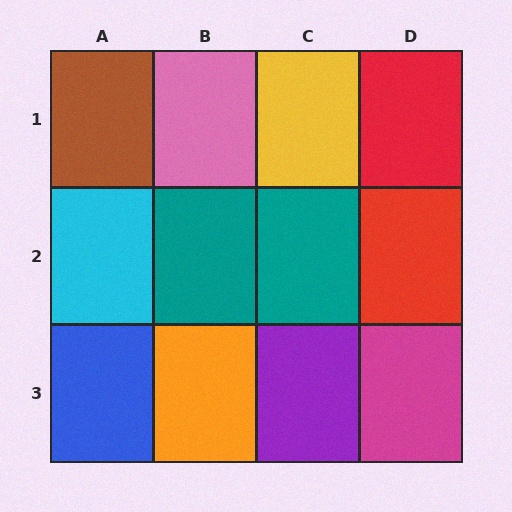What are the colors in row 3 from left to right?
Blue, orange, purple, magenta.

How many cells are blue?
1 cell is blue.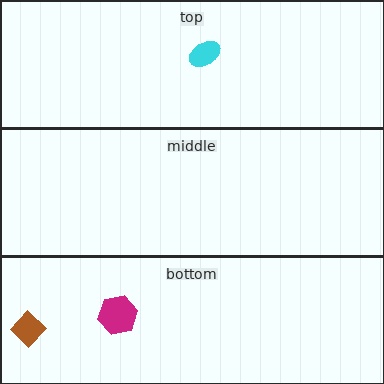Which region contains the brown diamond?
The bottom region.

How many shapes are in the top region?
1.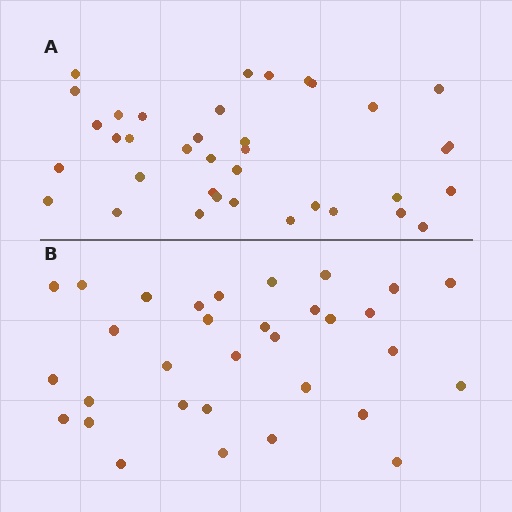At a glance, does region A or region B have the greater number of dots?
Region A (the top region) has more dots.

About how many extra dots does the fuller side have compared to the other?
Region A has about 5 more dots than region B.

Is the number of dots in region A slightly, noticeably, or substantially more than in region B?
Region A has only slightly more — the two regions are fairly close. The ratio is roughly 1.2 to 1.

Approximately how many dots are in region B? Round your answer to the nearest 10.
About 30 dots. (The exact count is 32, which rounds to 30.)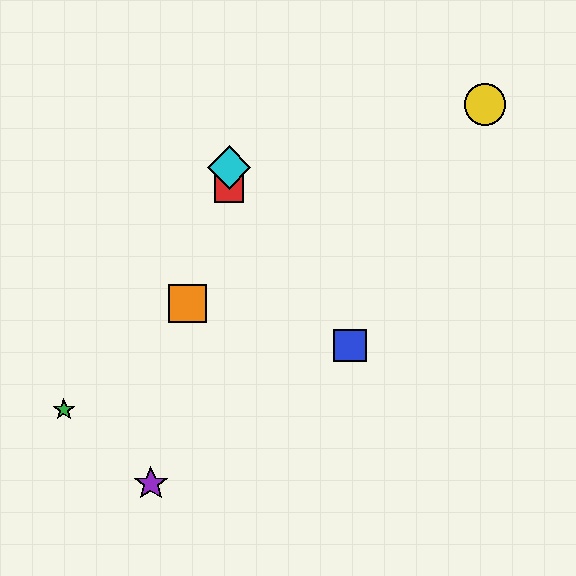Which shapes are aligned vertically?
The red square, the cyan diamond are aligned vertically.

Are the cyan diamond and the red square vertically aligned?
Yes, both are at x≈229.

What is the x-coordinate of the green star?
The green star is at x≈64.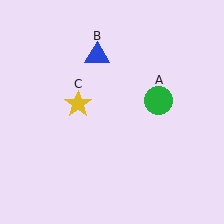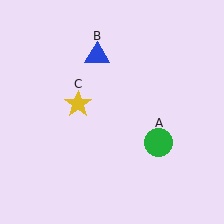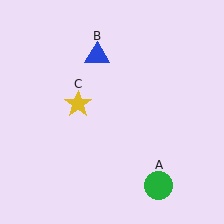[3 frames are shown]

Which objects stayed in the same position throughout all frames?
Blue triangle (object B) and yellow star (object C) remained stationary.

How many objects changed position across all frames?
1 object changed position: green circle (object A).